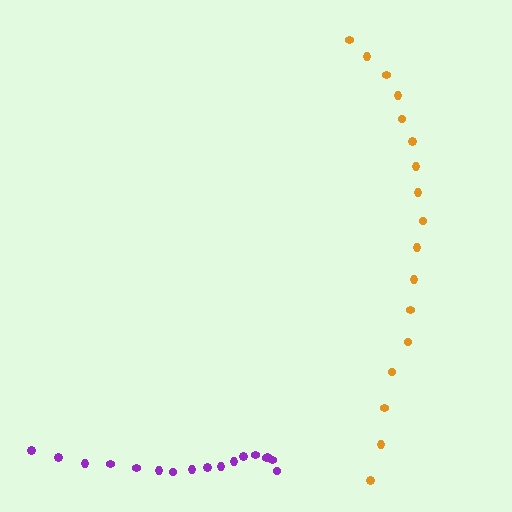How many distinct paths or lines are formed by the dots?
There are 2 distinct paths.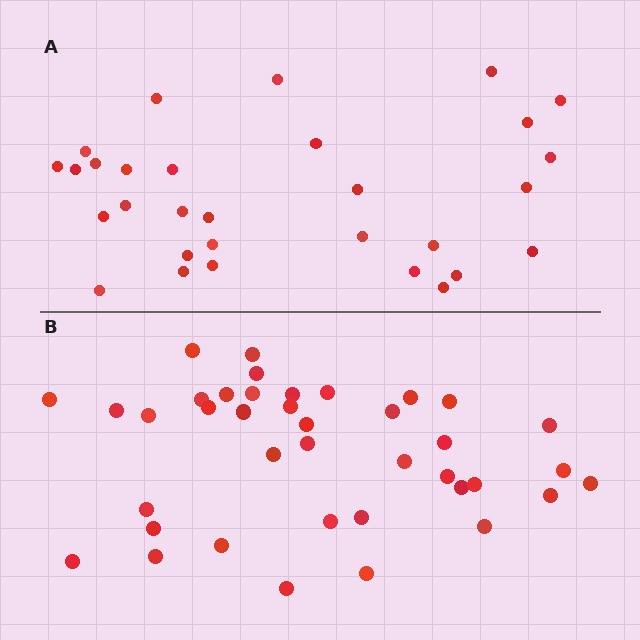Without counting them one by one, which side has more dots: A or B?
Region B (the bottom region) has more dots.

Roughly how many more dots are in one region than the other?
Region B has roughly 8 or so more dots than region A.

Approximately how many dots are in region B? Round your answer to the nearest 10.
About 40 dots. (The exact count is 39, which rounds to 40.)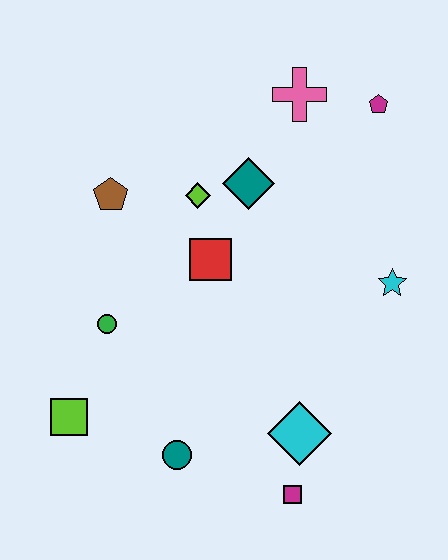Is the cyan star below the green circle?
No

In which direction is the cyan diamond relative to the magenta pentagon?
The cyan diamond is below the magenta pentagon.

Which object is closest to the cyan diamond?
The magenta square is closest to the cyan diamond.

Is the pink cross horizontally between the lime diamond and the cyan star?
Yes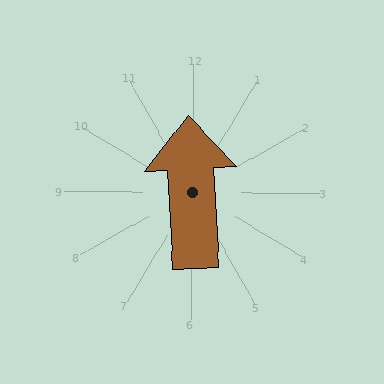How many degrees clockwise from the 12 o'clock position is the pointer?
Approximately 357 degrees.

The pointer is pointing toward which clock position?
Roughly 12 o'clock.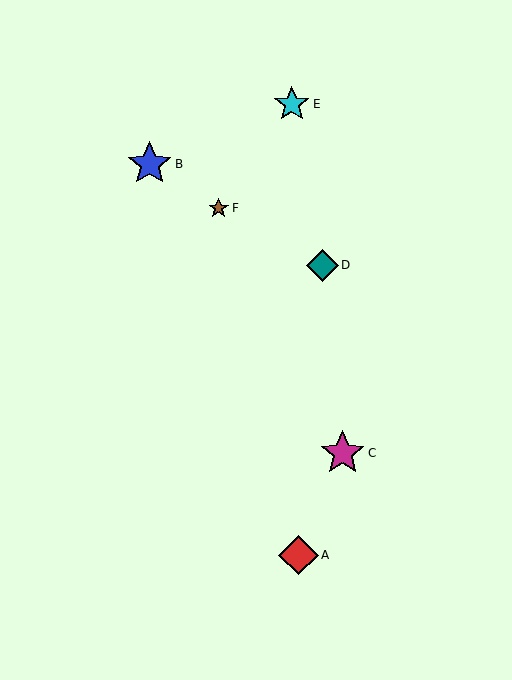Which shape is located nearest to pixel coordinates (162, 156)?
The blue star (labeled B) at (150, 164) is nearest to that location.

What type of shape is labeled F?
Shape F is a brown star.